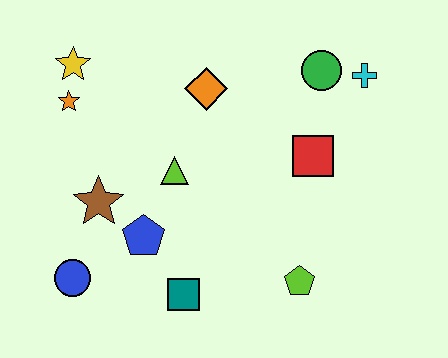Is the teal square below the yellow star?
Yes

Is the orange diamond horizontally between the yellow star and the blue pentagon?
No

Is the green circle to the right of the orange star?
Yes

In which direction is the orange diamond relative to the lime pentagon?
The orange diamond is above the lime pentagon.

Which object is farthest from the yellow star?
The lime pentagon is farthest from the yellow star.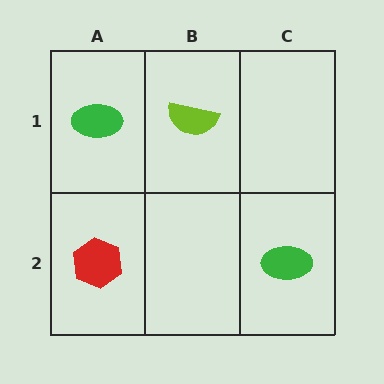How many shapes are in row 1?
2 shapes.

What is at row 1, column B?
A lime semicircle.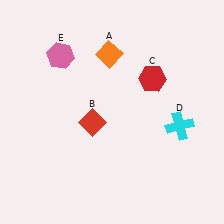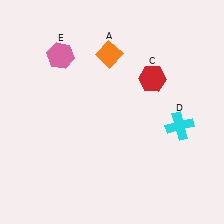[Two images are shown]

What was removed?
The red diamond (B) was removed in Image 2.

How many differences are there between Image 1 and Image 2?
There is 1 difference between the two images.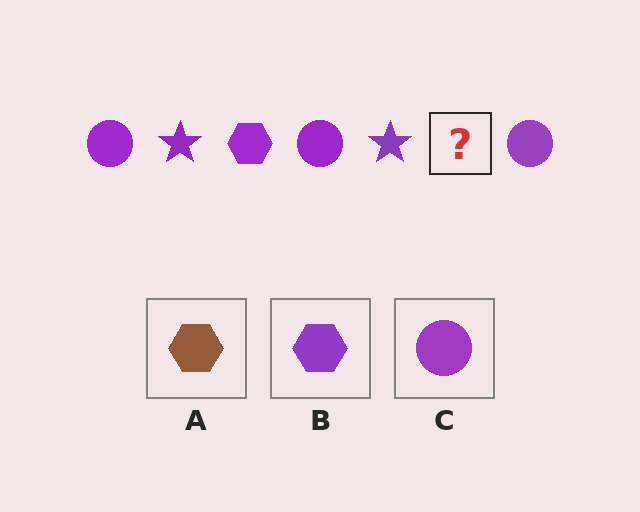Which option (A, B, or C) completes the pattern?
B.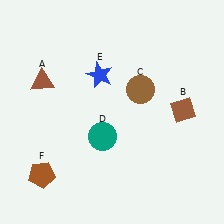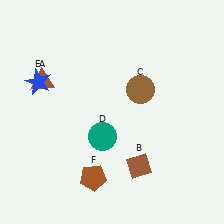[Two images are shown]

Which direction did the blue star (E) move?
The blue star (E) moved left.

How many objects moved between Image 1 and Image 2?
3 objects moved between the two images.